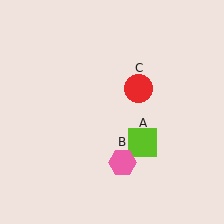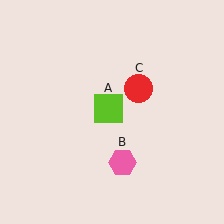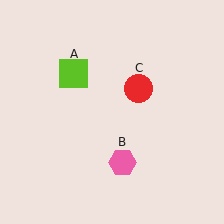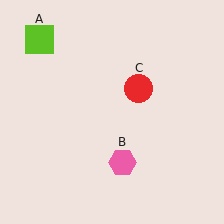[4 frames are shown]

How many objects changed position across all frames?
1 object changed position: lime square (object A).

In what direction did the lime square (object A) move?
The lime square (object A) moved up and to the left.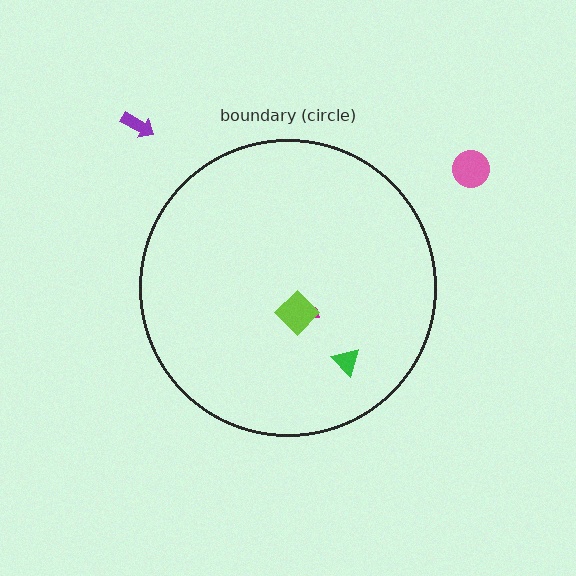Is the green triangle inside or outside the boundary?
Inside.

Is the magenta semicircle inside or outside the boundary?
Inside.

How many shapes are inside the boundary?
3 inside, 2 outside.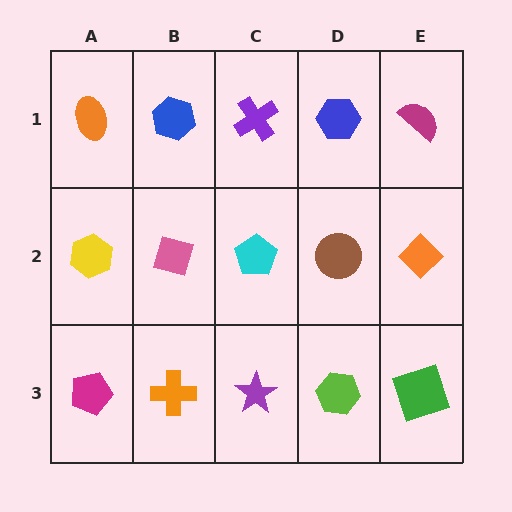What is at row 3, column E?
A green square.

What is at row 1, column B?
A blue hexagon.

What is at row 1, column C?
A purple cross.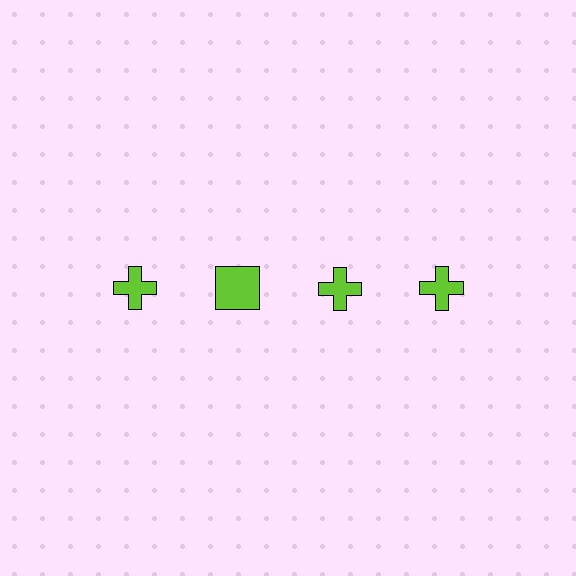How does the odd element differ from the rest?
It has a different shape: square instead of cross.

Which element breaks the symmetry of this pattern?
The lime square in the top row, second from left column breaks the symmetry. All other shapes are lime crosses.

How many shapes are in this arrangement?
There are 4 shapes arranged in a grid pattern.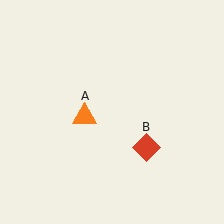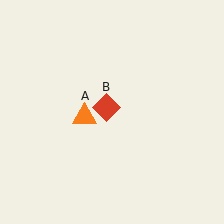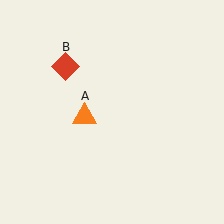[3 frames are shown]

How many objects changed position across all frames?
1 object changed position: red diamond (object B).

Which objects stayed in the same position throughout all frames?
Orange triangle (object A) remained stationary.